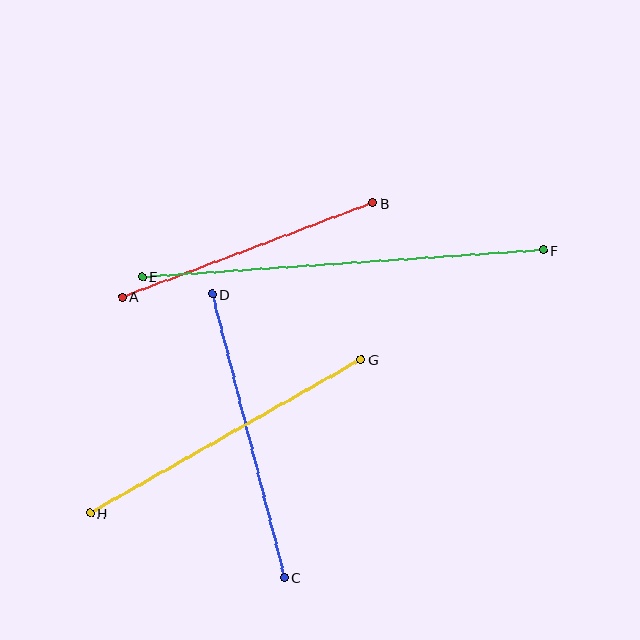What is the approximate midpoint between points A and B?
The midpoint is at approximately (247, 250) pixels.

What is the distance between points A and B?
The distance is approximately 268 pixels.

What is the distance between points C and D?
The distance is approximately 293 pixels.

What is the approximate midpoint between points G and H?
The midpoint is at approximately (226, 436) pixels.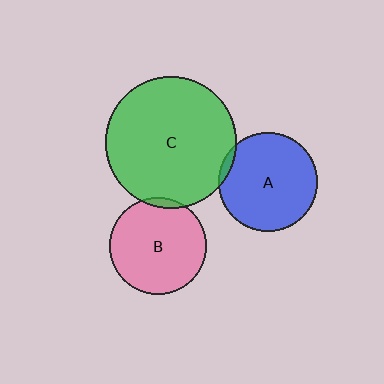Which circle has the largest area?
Circle C (green).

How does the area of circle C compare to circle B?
Approximately 1.8 times.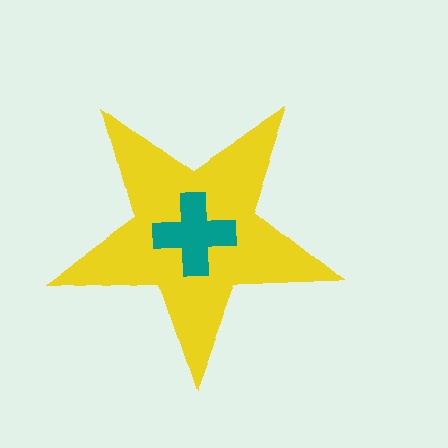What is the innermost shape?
The teal cross.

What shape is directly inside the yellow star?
The teal cross.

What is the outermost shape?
The yellow star.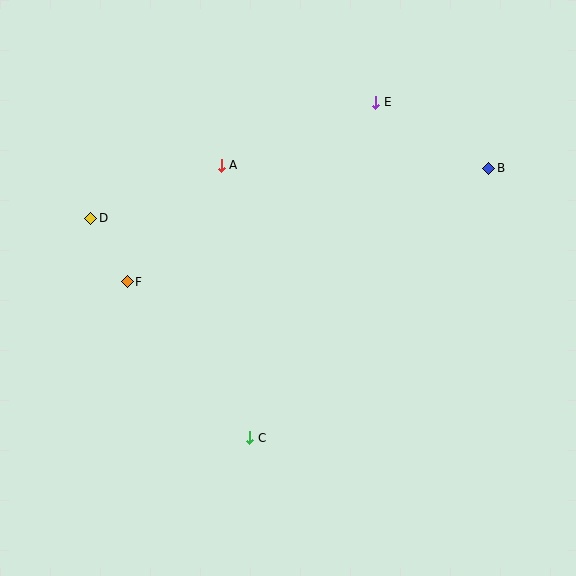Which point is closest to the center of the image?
Point A at (221, 165) is closest to the center.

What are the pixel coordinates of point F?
Point F is at (127, 282).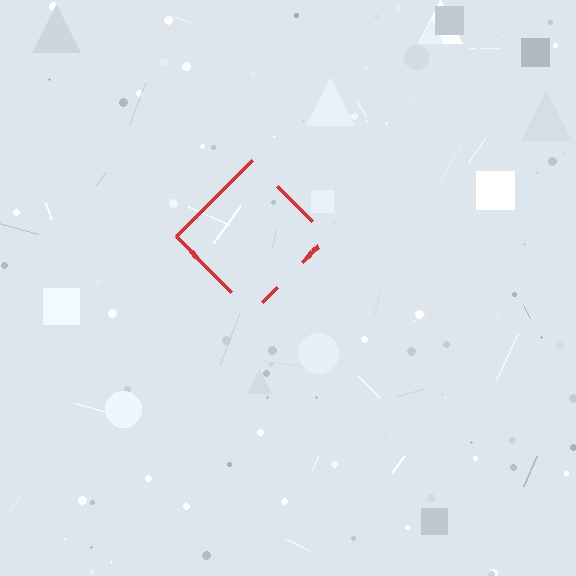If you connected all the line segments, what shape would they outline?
They would outline a diamond.